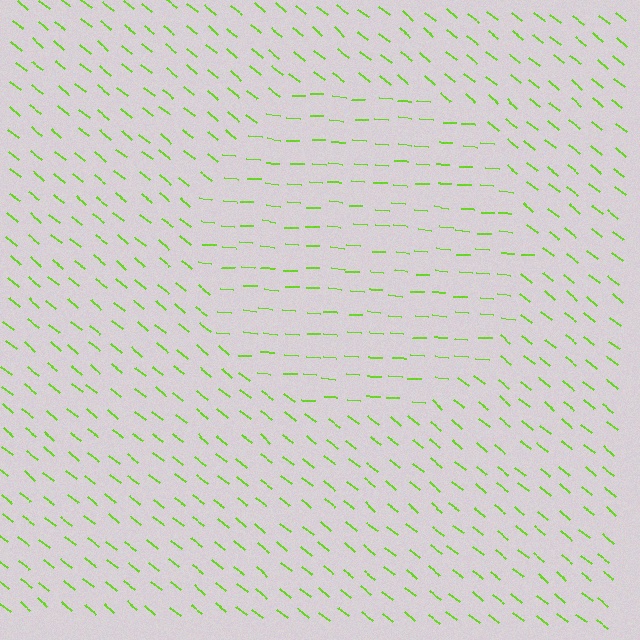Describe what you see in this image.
The image is filled with small lime line segments. A circle region in the image has lines oriented differently from the surrounding lines, creating a visible texture boundary.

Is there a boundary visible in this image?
Yes, there is a texture boundary formed by a change in line orientation.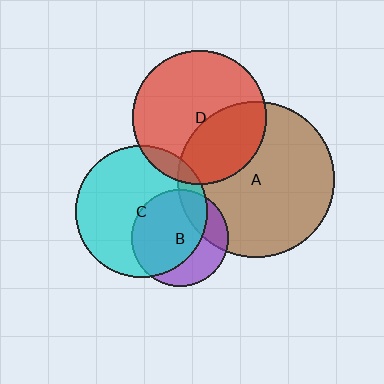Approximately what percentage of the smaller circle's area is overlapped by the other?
Approximately 10%.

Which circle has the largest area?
Circle A (brown).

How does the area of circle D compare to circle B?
Approximately 1.9 times.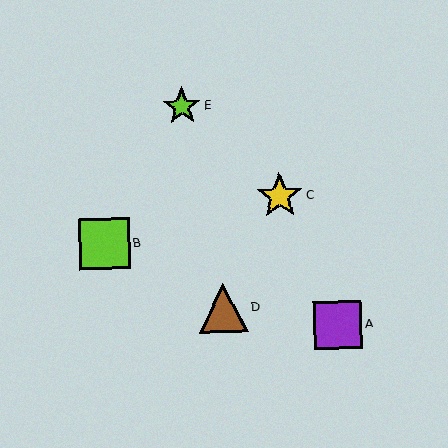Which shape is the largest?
The lime square (labeled B) is the largest.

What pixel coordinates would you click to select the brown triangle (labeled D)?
Click at (224, 308) to select the brown triangle D.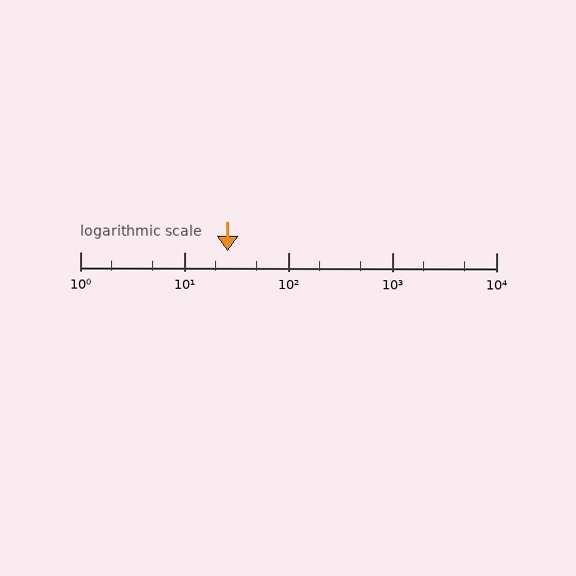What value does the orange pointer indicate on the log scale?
The pointer indicates approximately 26.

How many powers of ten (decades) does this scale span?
The scale spans 4 decades, from 1 to 10000.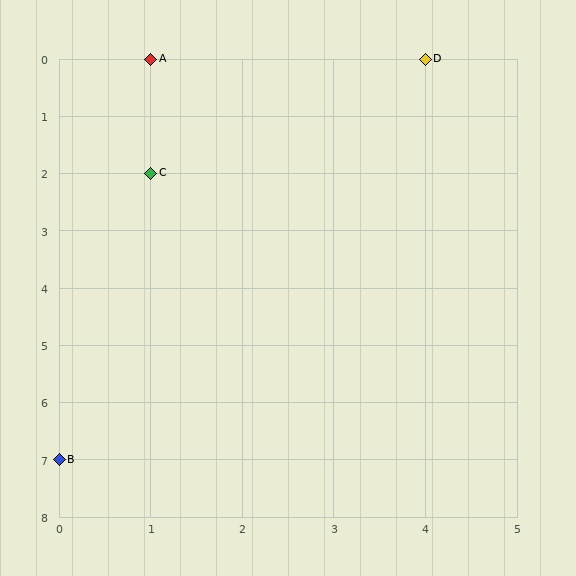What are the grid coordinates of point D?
Point D is at grid coordinates (4, 0).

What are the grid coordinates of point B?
Point B is at grid coordinates (0, 7).